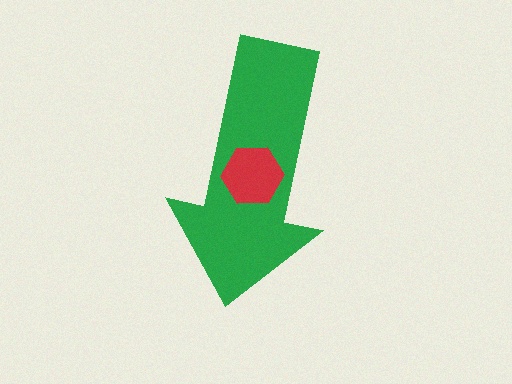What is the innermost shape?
The red hexagon.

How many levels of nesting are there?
2.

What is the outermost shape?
The green arrow.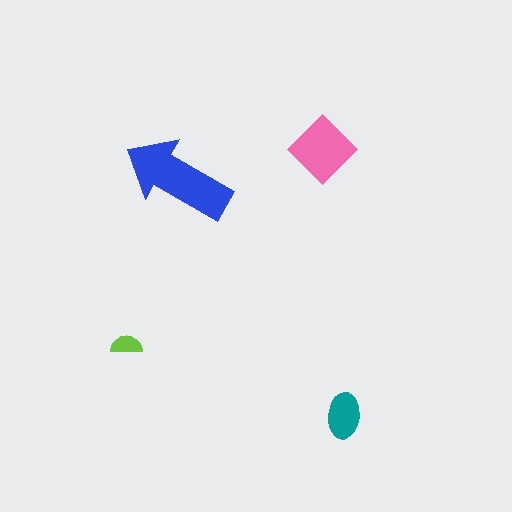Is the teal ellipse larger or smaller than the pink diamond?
Smaller.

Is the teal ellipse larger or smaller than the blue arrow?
Smaller.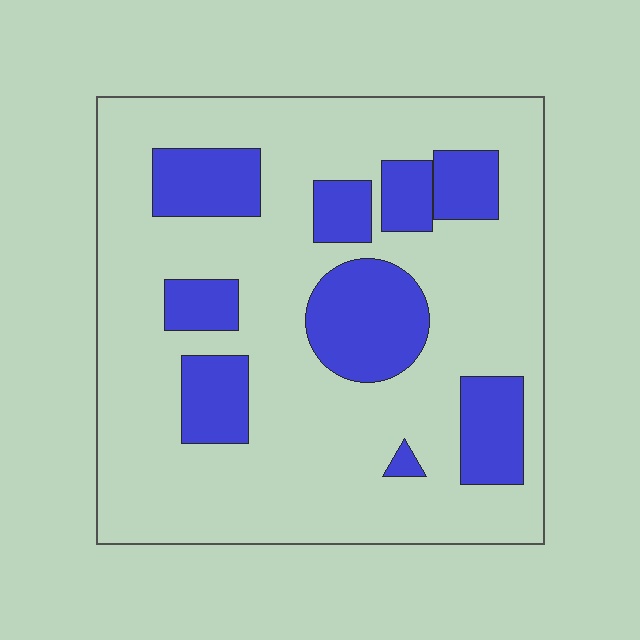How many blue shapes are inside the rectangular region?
9.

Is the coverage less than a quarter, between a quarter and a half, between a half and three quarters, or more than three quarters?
Less than a quarter.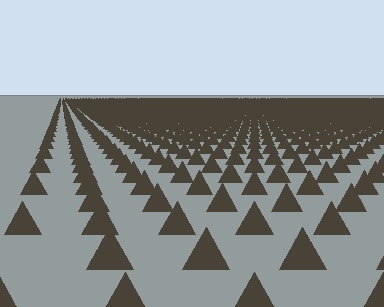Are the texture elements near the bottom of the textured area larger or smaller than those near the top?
Larger. Near the bottom, elements are closer to the viewer and appear at a bigger on-screen size.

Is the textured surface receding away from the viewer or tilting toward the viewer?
The surface is receding away from the viewer. Texture elements get smaller and denser toward the top.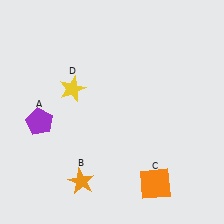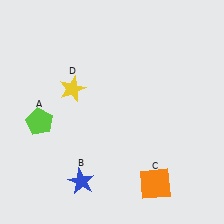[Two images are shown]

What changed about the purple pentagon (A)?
In Image 1, A is purple. In Image 2, it changed to lime.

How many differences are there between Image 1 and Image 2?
There are 2 differences between the two images.